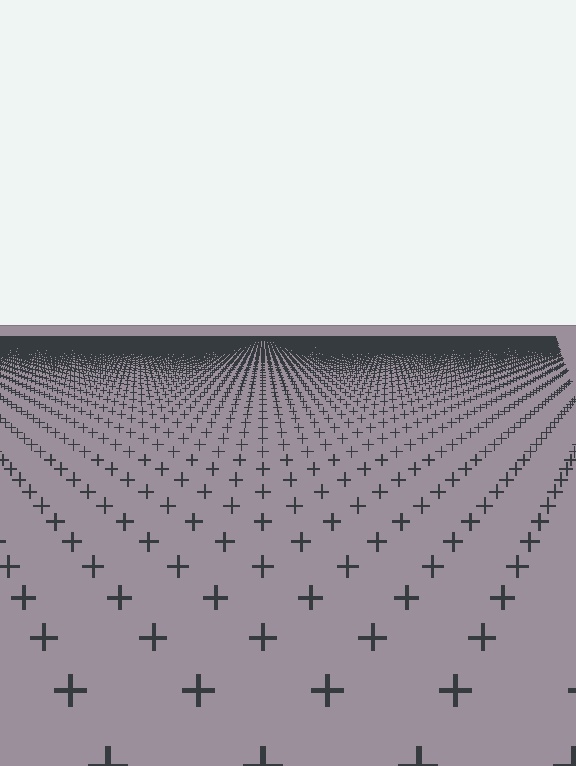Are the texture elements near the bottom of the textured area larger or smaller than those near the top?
Larger. Near the bottom, elements are closer to the viewer and appear at a bigger on-screen size.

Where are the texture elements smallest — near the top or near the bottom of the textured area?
Near the top.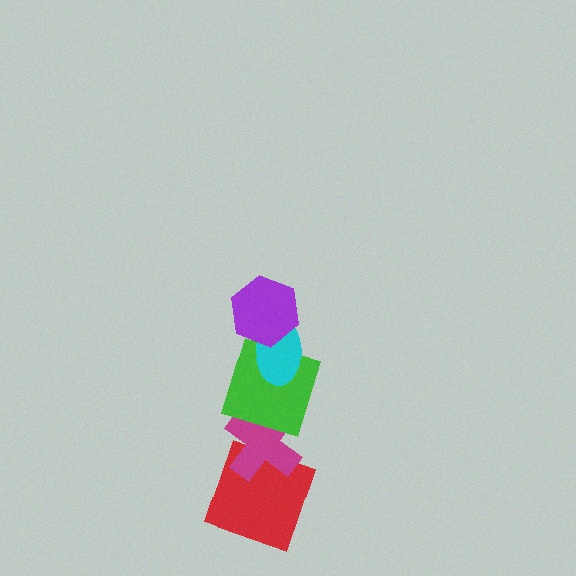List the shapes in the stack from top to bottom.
From top to bottom: the purple hexagon, the cyan ellipse, the green square, the magenta cross, the red square.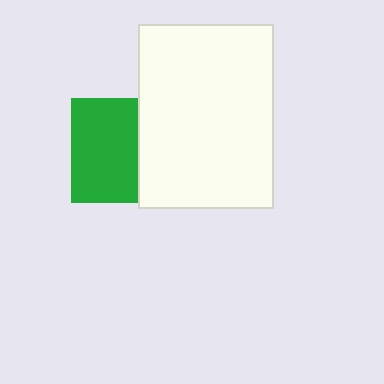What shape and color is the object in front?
The object in front is a white rectangle.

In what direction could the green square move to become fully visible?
The green square could move left. That would shift it out from behind the white rectangle entirely.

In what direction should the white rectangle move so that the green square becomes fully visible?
The white rectangle should move right. That is the shortest direction to clear the overlap and leave the green square fully visible.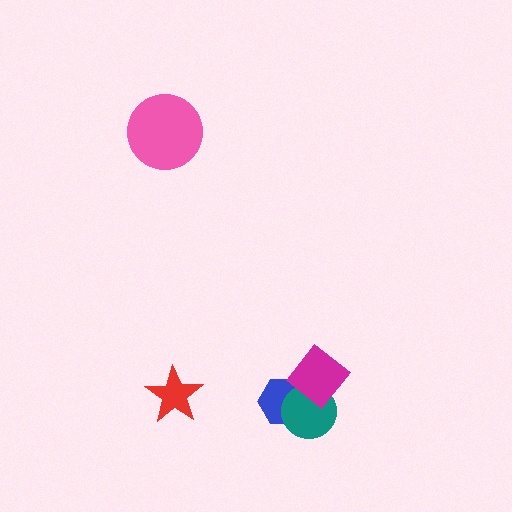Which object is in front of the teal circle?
The magenta diamond is in front of the teal circle.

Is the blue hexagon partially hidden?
Yes, it is partially covered by another shape.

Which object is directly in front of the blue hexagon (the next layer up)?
The teal circle is directly in front of the blue hexagon.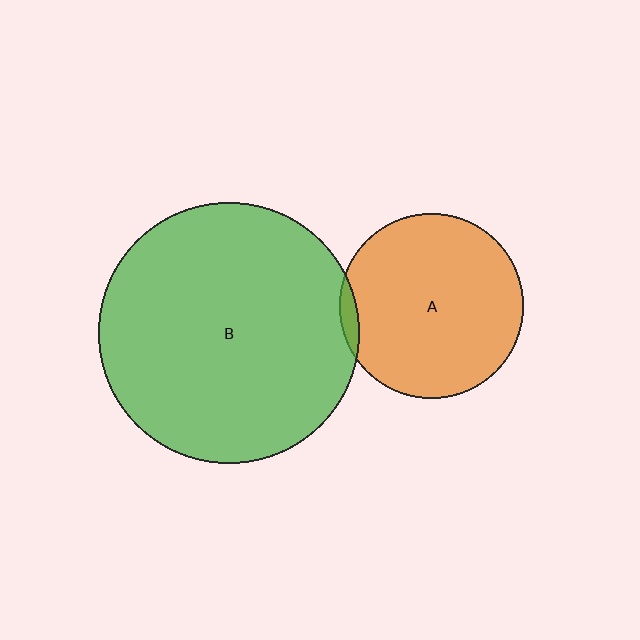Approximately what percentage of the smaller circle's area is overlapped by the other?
Approximately 5%.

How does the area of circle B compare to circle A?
Approximately 2.0 times.